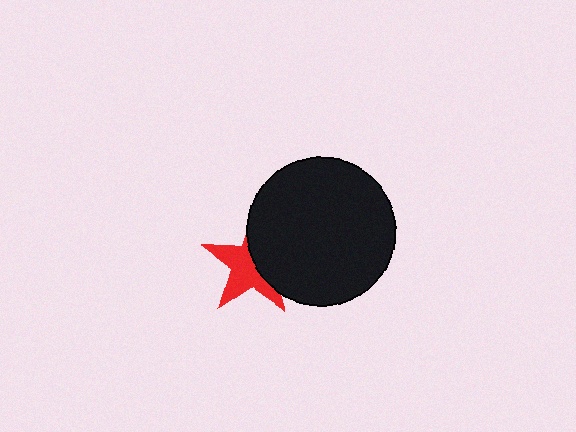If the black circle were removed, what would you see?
You would see the complete red star.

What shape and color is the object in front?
The object in front is a black circle.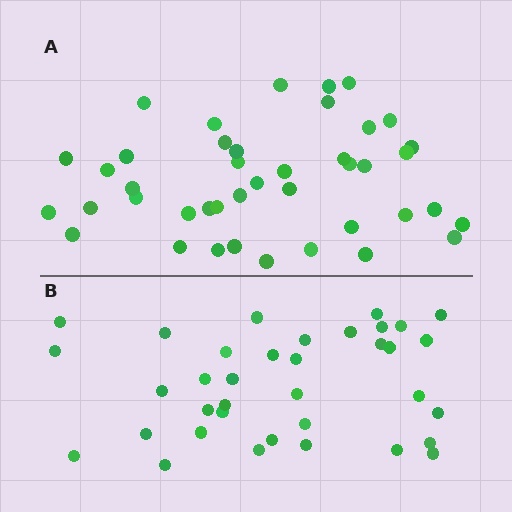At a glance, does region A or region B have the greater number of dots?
Region A (the top region) has more dots.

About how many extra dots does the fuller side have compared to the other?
Region A has about 6 more dots than region B.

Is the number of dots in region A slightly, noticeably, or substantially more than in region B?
Region A has only slightly more — the two regions are fairly close. The ratio is roughly 1.2 to 1.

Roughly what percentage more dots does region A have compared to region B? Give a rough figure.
About 15% more.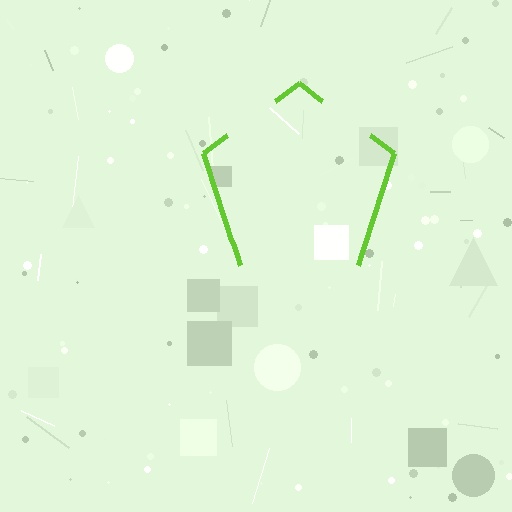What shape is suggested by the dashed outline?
The dashed outline suggests a pentagon.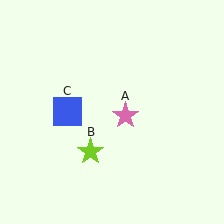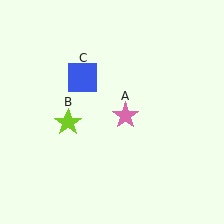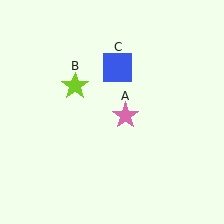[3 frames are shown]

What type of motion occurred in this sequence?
The lime star (object B), blue square (object C) rotated clockwise around the center of the scene.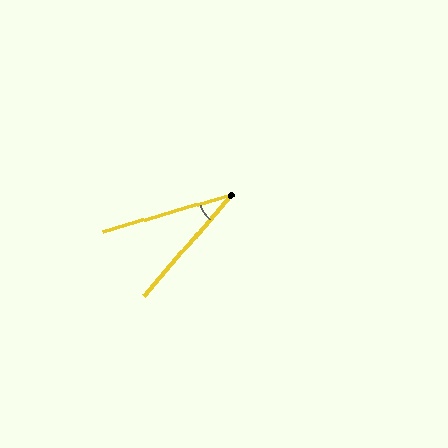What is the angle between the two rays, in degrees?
Approximately 33 degrees.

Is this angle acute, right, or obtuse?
It is acute.